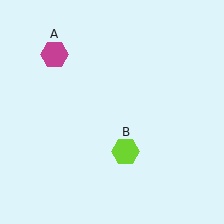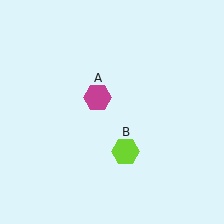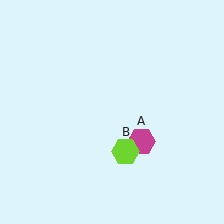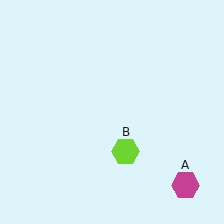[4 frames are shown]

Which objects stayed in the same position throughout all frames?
Lime hexagon (object B) remained stationary.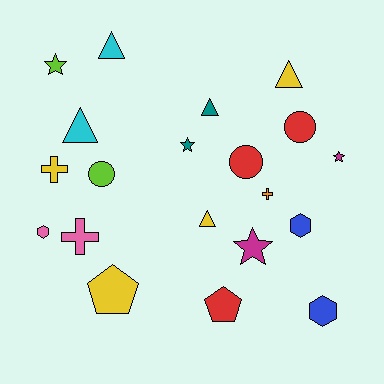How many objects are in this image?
There are 20 objects.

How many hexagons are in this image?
There are 3 hexagons.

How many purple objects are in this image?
There are no purple objects.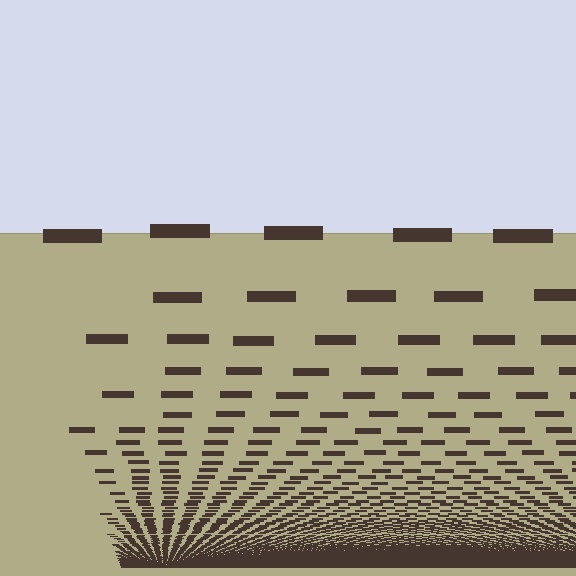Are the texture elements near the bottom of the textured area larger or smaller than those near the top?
Smaller. The gradient is inverted — elements near the bottom are smaller and denser.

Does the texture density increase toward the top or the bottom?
Density increases toward the bottom.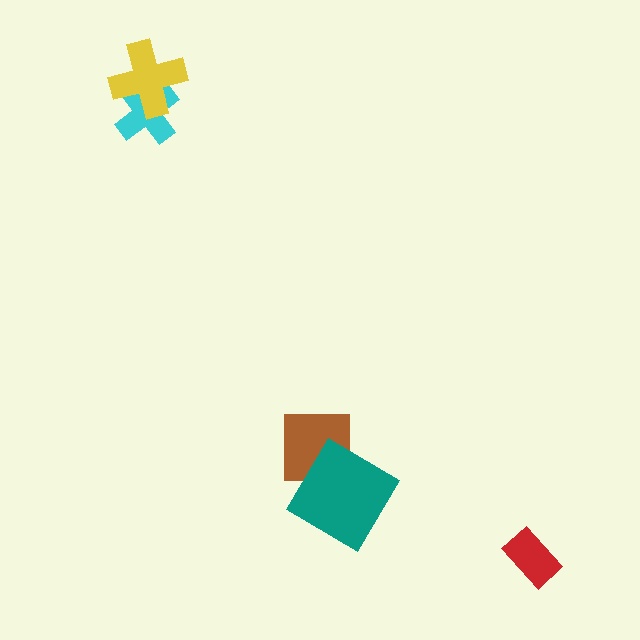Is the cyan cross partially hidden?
Yes, it is partially covered by another shape.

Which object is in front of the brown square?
The teal diamond is in front of the brown square.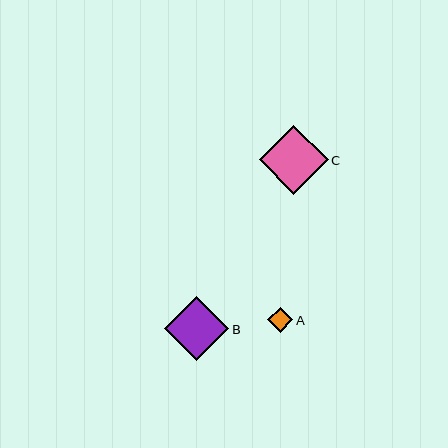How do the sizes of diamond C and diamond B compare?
Diamond C and diamond B are approximately the same size.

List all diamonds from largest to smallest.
From largest to smallest: C, B, A.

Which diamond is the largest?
Diamond C is the largest with a size of approximately 69 pixels.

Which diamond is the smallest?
Diamond A is the smallest with a size of approximately 25 pixels.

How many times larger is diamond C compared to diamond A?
Diamond C is approximately 2.7 times the size of diamond A.